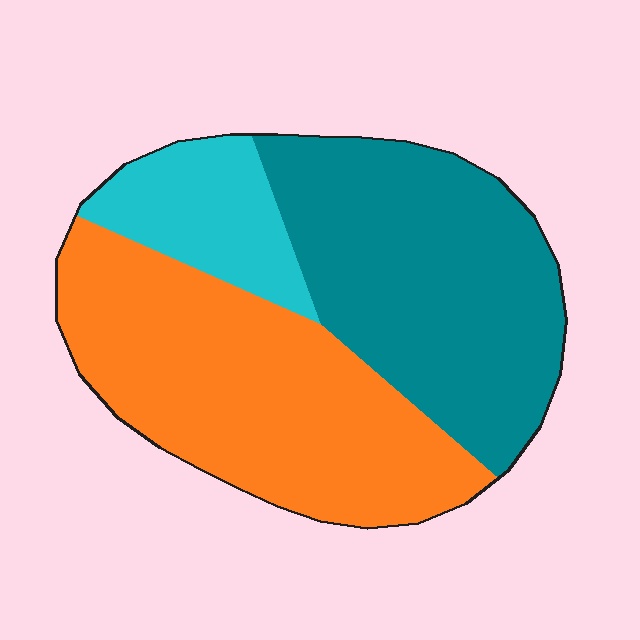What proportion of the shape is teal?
Teal takes up between a quarter and a half of the shape.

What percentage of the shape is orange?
Orange covers roughly 45% of the shape.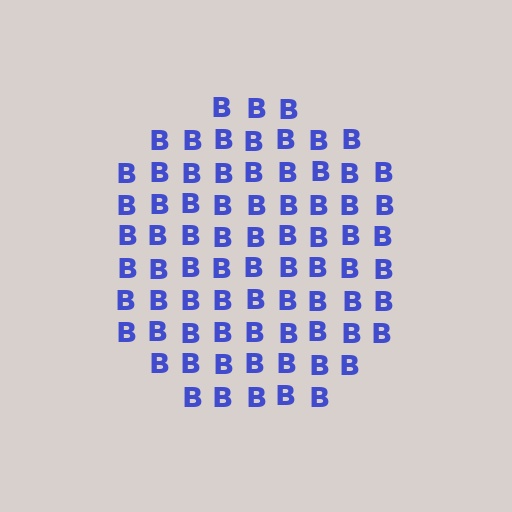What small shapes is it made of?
It is made of small letter B's.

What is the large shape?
The large shape is a circle.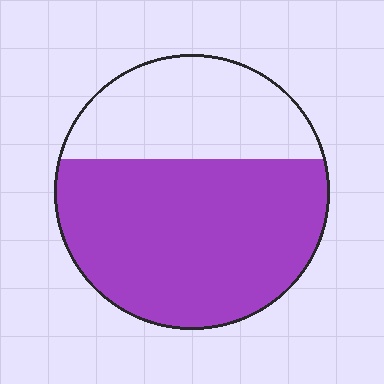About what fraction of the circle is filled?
About two thirds (2/3).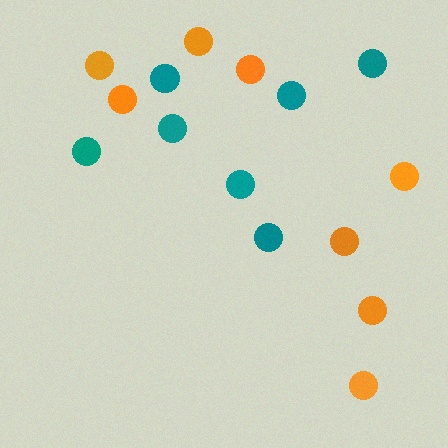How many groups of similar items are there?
There are 2 groups: one group of orange circles (8) and one group of teal circles (7).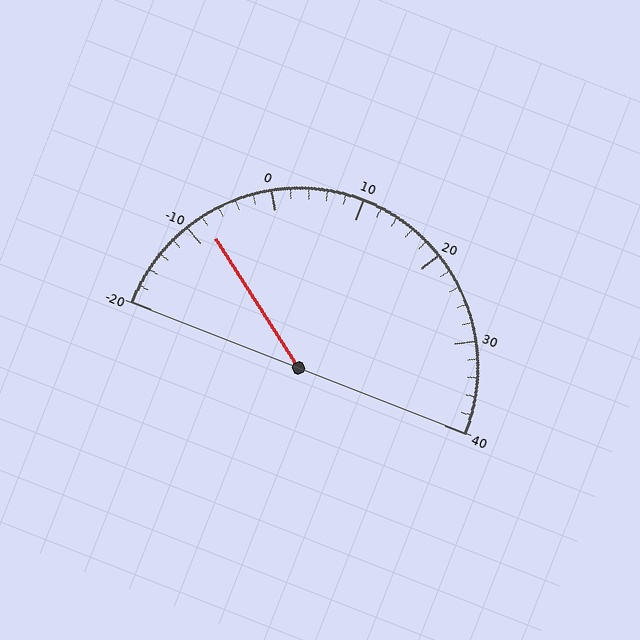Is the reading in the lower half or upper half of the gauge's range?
The reading is in the lower half of the range (-20 to 40).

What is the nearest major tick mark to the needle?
The nearest major tick mark is -10.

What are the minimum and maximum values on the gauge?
The gauge ranges from -20 to 40.